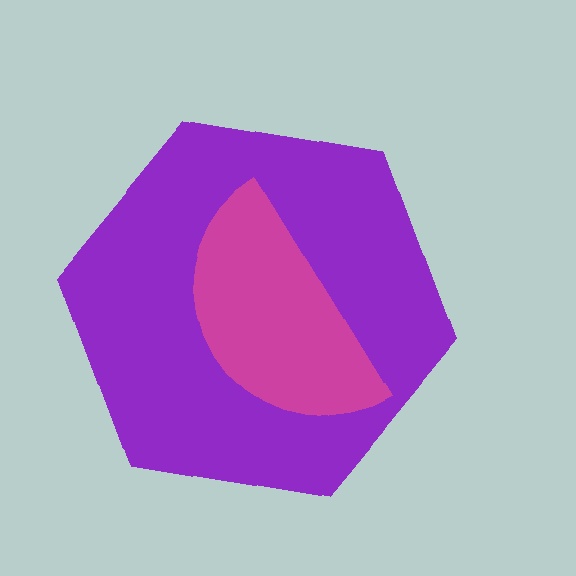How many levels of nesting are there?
2.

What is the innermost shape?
The magenta semicircle.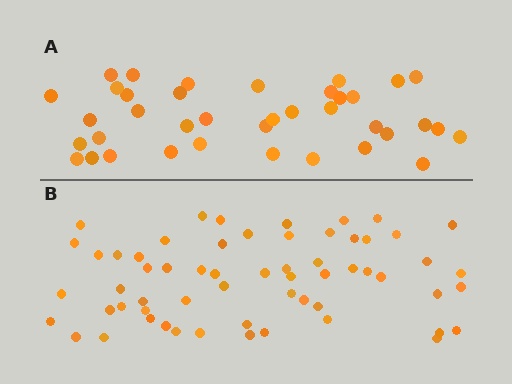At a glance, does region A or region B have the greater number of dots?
Region B (the bottom region) has more dots.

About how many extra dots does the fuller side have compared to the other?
Region B has approximately 20 more dots than region A.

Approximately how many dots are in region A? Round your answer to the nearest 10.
About 40 dots. (The exact count is 38, which rounds to 40.)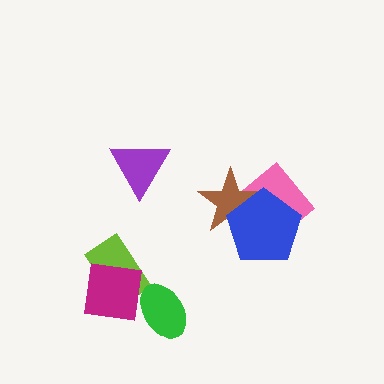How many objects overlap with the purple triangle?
0 objects overlap with the purple triangle.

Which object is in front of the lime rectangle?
The magenta square is in front of the lime rectangle.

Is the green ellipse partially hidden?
No, no other shape covers it.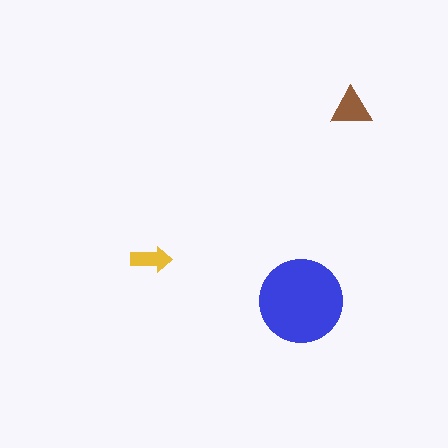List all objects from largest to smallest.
The blue circle, the brown triangle, the yellow arrow.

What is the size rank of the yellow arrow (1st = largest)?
3rd.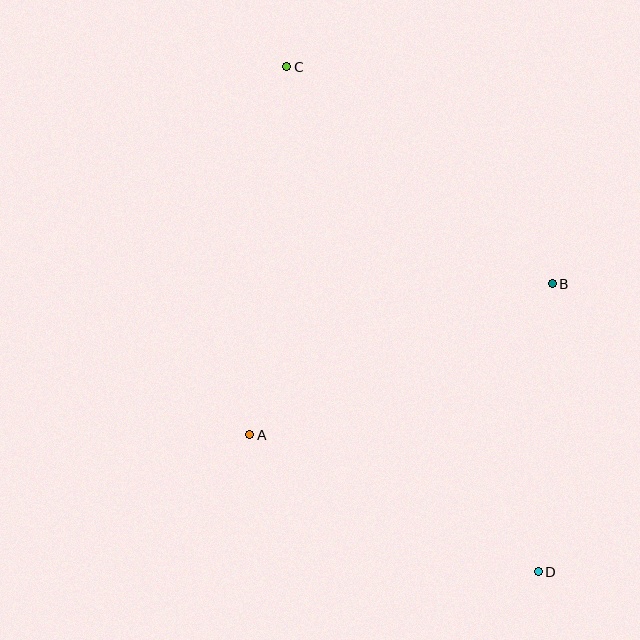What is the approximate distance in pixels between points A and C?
The distance between A and C is approximately 370 pixels.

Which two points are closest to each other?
Points B and D are closest to each other.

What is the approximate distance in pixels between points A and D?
The distance between A and D is approximately 320 pixels.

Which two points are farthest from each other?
Points C and D are farthest from each other.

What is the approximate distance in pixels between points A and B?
The distance between A and B is approximately 338 pixels.